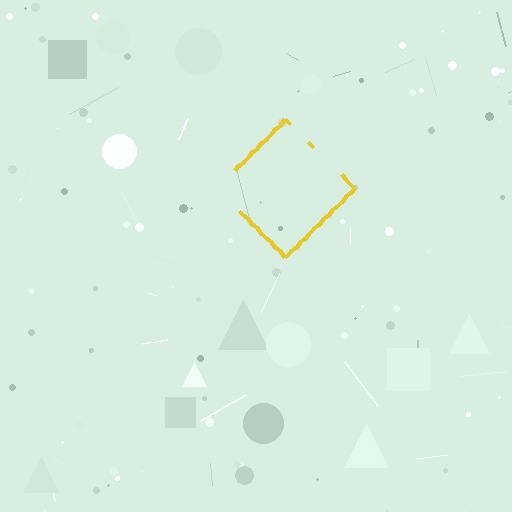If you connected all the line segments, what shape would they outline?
They would outline a diamond.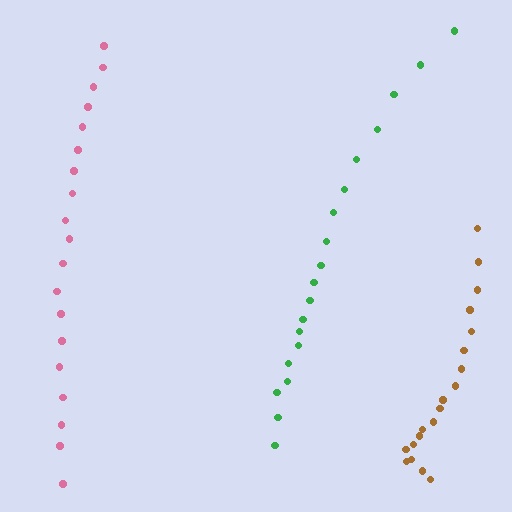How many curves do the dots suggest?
There are 3 distinct paths.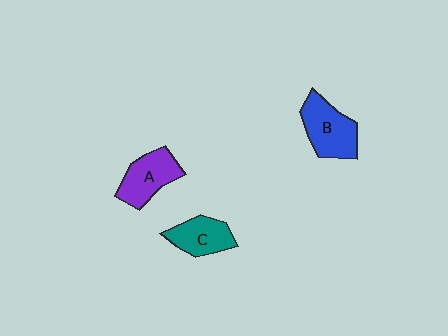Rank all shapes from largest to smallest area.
From largest to smallest: B (blue), A (purple), C (teal).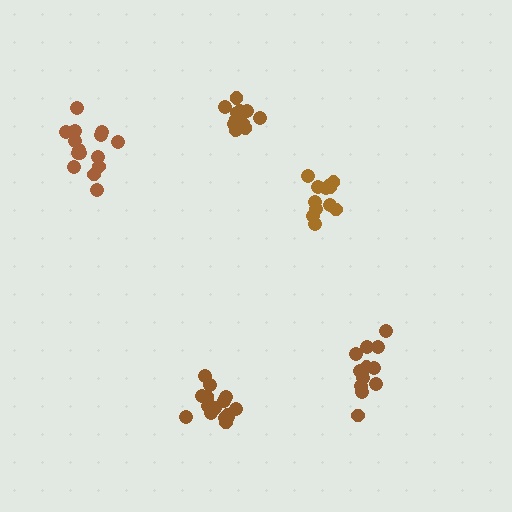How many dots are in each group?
Group 1: 12 dots, Group 2: 14 dots, Group 3: 16 dots, Group 4: 15 dots, Group 5: 12 dots (69 total).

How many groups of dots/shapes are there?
There are 5 groups.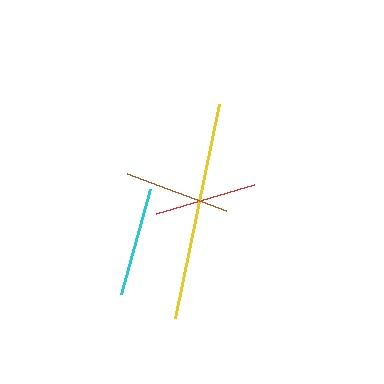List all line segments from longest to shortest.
From longest to shortest: yellow, cyan, brown, red.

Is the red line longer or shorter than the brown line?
The brown line is longer than the red line.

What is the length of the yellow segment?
The yellow segment is approximately 219 pixels long.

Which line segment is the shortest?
The red line is the shortest at approximately 103 pixels.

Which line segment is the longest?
The yellow line is the longest at approximately 219 pixels.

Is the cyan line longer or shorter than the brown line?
The cyan line is longer than the brown line.